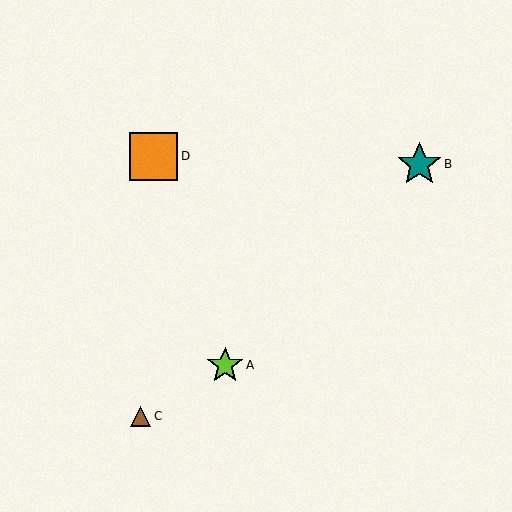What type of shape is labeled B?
Shape B is a teal star.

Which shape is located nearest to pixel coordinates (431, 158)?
The teal star (labeled B) at (419, 164) is nearest to that location.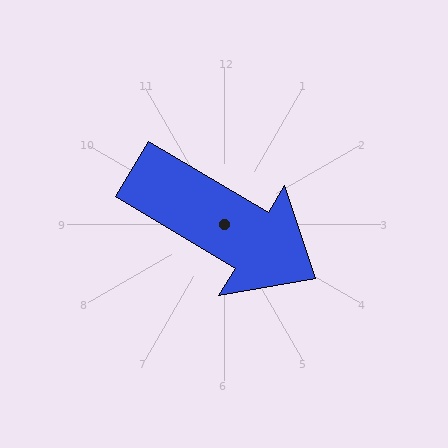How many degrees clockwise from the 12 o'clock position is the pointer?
Approximately 121 degrees.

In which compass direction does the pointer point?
Southeast.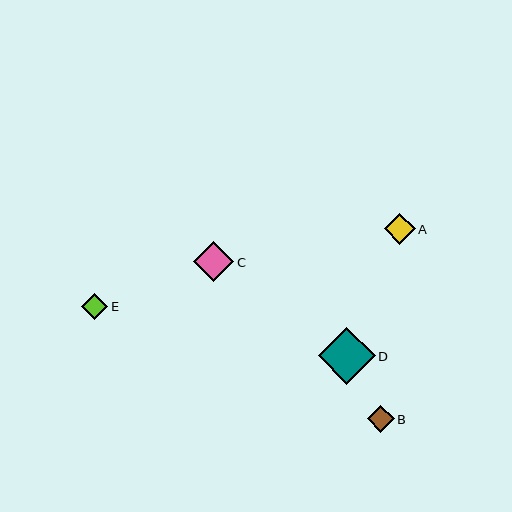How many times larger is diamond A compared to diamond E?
Diamond A is approximately 1.2 times the size of diamond E.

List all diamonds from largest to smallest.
From largest to smallest: D, C, A, B, E.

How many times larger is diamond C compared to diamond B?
Diamond C is approximately 1.5 times the size of diamond B.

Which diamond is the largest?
Diamond D is the largest with a size of approximately 57 pixels.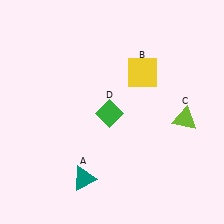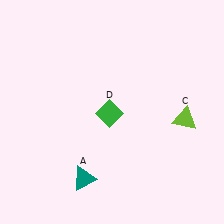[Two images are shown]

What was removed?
The yellow square (B) was removed in Image 2.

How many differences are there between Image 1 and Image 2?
There is 1 difference between the two images.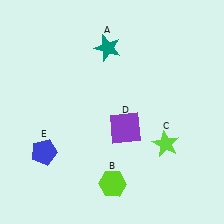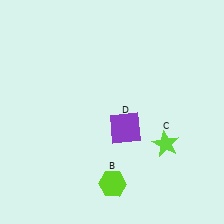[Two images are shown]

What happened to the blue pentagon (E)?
The blue pentagon (E) was removed in Image 2. It was in the bottom-left area of Image 1.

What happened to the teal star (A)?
The teal star (A) was removed in Image 2. It was in the top-left area of Image 1.